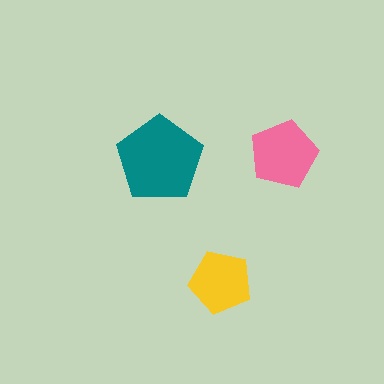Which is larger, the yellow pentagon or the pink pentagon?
The pink one.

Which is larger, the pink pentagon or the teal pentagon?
The teal one.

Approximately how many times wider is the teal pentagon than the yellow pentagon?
About 1.5 times wider.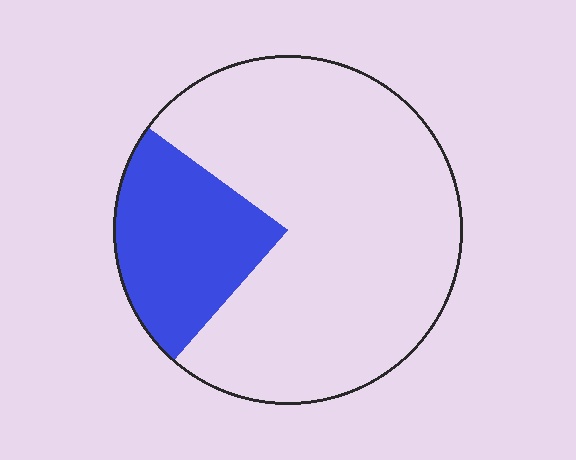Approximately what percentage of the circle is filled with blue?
Approximately 25%.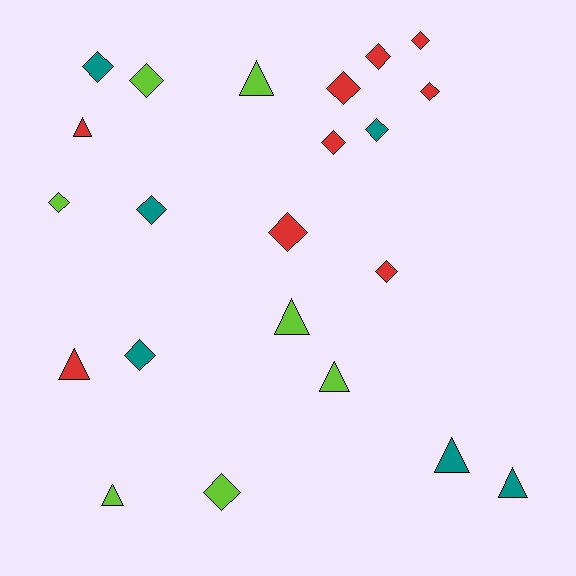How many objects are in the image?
There are 22 objects.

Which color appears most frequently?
Red, with 9 objects.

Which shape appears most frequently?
Diamond, with 14 objects.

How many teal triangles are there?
There are 2 teal triangles.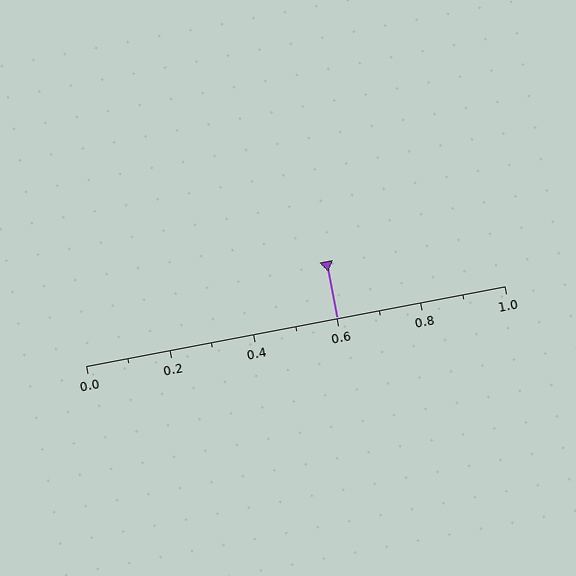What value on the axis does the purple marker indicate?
The marker indicates approximately 0.6.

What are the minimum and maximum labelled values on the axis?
The axis runs from 0.0 to 1.0.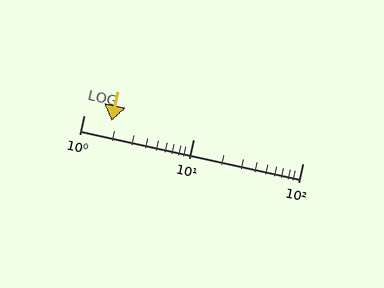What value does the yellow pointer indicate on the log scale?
The pointer indicates approximately 1.8.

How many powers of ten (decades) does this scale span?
The scale spans 2 decades, from 1 to 100.